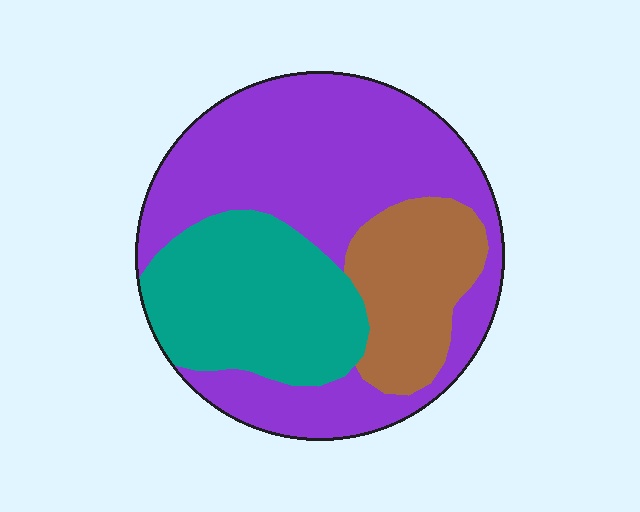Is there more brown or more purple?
Purple.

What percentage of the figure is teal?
Teal takes up about one quarter (1/4) of the figure.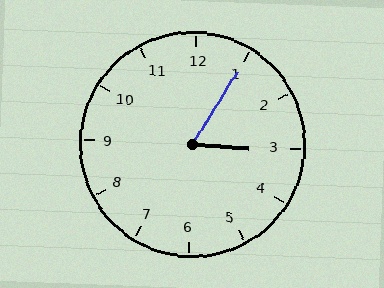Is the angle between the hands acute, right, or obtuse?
It is acute.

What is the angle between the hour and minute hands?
Approximately 62 degrees.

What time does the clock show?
3:05.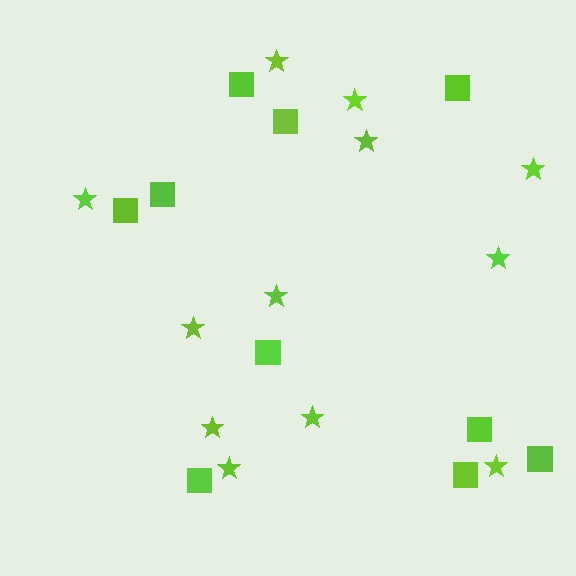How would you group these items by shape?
There are 2 groups: one group of stars (12) and one group of squares (10).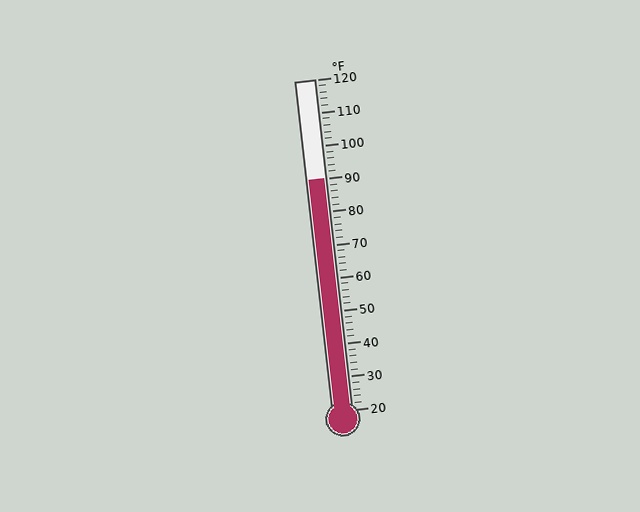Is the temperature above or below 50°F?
The temperature is above 50°F.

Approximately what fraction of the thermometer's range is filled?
The thermometer is filled to approximately 70% of its range.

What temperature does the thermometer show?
The thermometer shows approximately 90°F.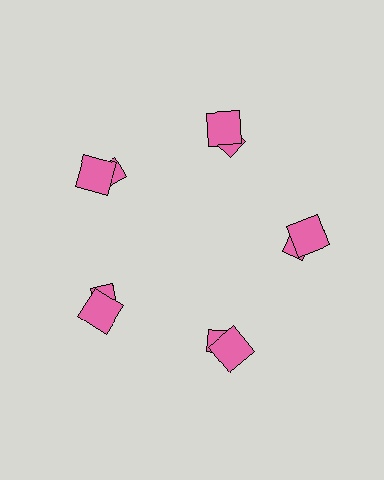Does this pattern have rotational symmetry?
Yes, this pattern has 5-fold rotational symmetry. It looks the same after rotating 72 degrees around the center.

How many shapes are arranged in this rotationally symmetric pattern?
There are 10 shapes, arranged in 5 groups of 2.